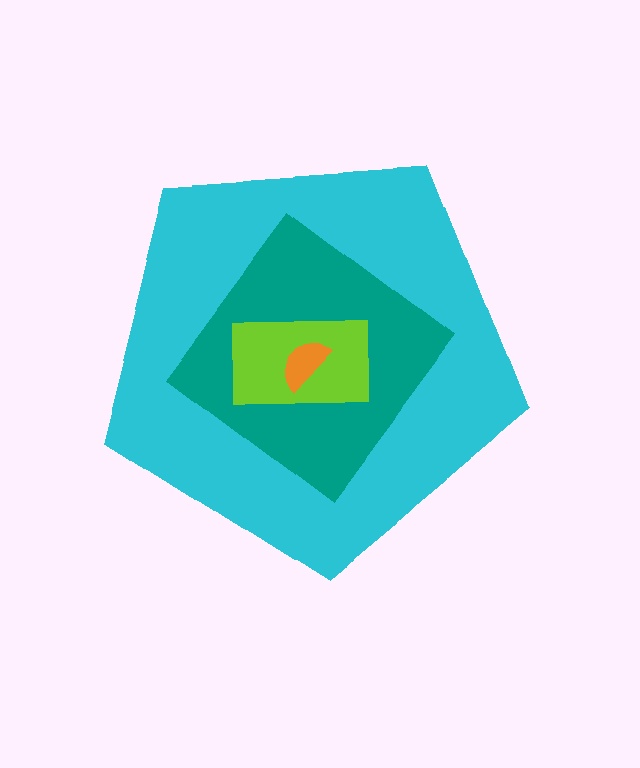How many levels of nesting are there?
4.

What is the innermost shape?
The orange semicircle.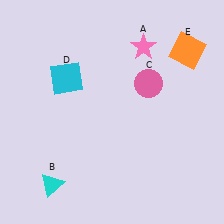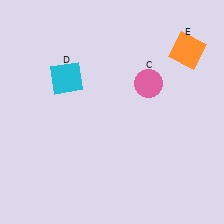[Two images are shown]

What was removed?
The pink star (A), the cyan triangle (B) were removed in Image 2.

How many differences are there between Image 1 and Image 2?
There are 2 differences between the two images.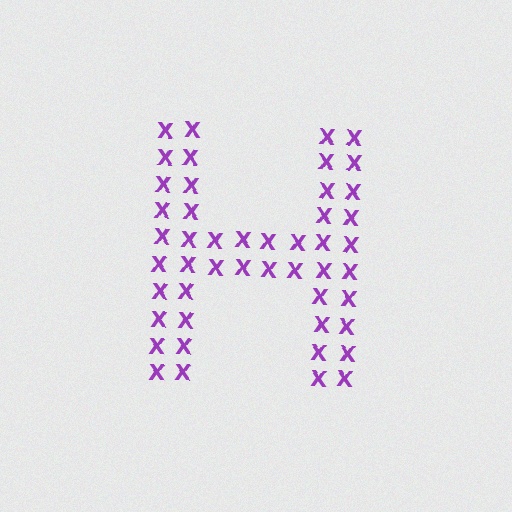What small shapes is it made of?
It is made of small letter X's.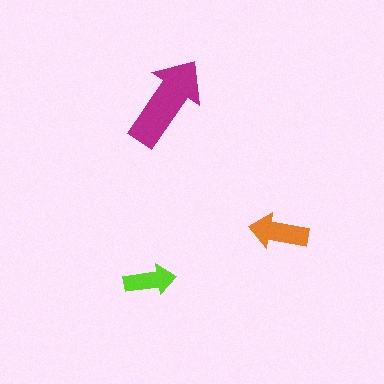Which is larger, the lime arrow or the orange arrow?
The orange one.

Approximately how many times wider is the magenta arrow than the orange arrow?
About 1.5 times wider.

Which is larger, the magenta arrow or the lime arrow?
The magenta one.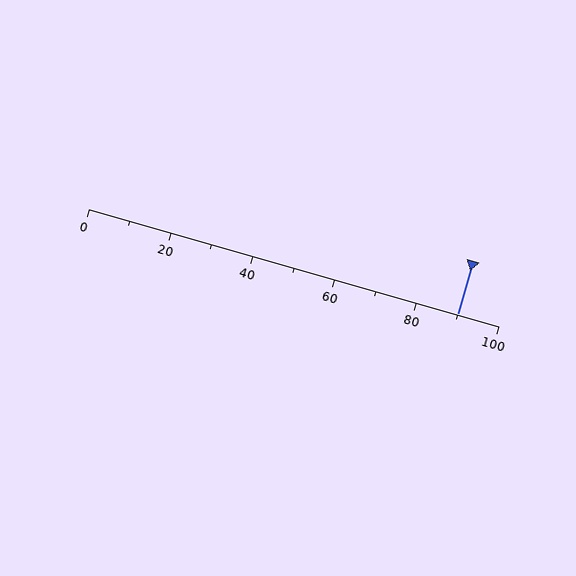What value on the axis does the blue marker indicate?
The marker indicates approximately 90.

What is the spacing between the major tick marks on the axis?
The major ticks are spaced 20 apart.